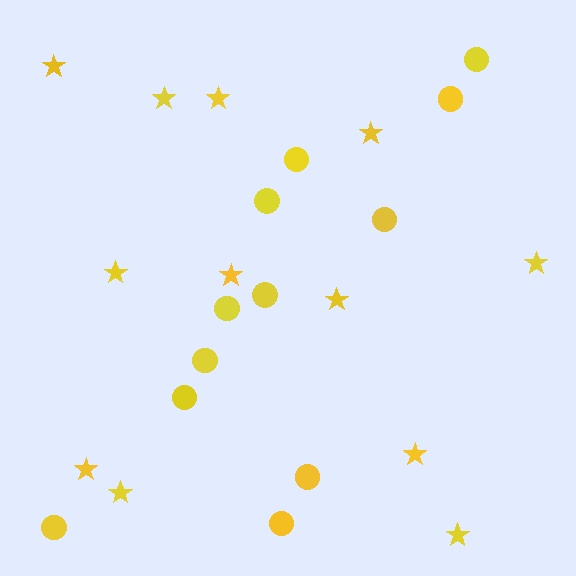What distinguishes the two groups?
There are 2 groups: one group of circles (12) and one group of stars (12).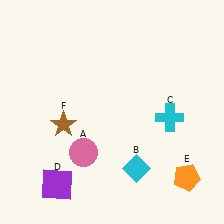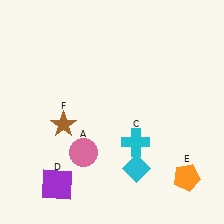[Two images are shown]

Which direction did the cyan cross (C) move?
The cyan cross (C) moved left.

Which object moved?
The cyan cross (C) moved left.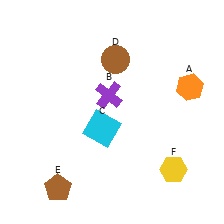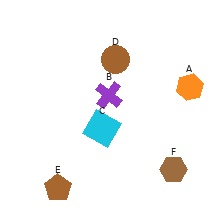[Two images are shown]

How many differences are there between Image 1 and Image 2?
There is 1 difference between the two images.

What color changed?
The hexagon (F) changed from yellow in Image 1 to brown in Image 2.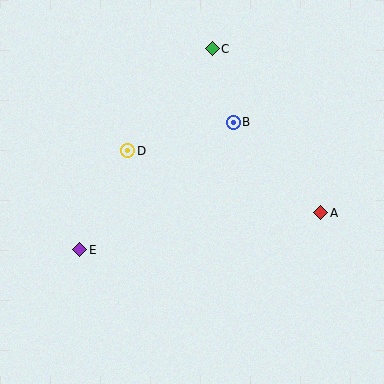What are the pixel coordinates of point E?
Point E is at (80, 250).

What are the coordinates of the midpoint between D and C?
The midpoint between D and C is at (170, 100).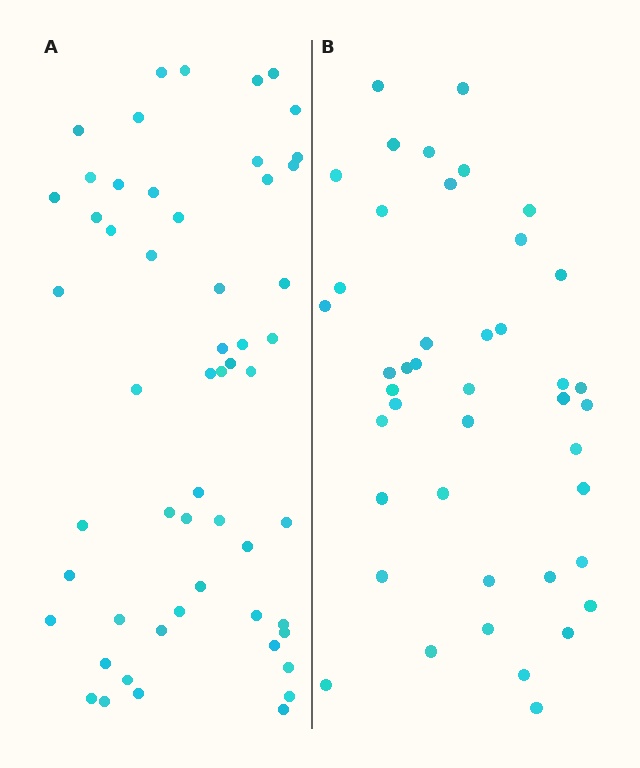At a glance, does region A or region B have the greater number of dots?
Region A (the left region) has more dots.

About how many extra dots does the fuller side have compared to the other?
Region A has roughly 12 or so more dots than region B.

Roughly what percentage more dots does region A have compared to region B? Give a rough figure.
About 30% more.